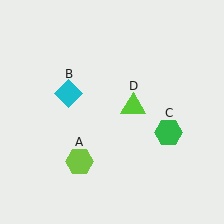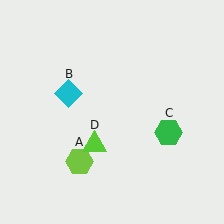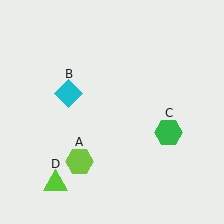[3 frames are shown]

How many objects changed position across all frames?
1 object changed position: lime triangle (object D).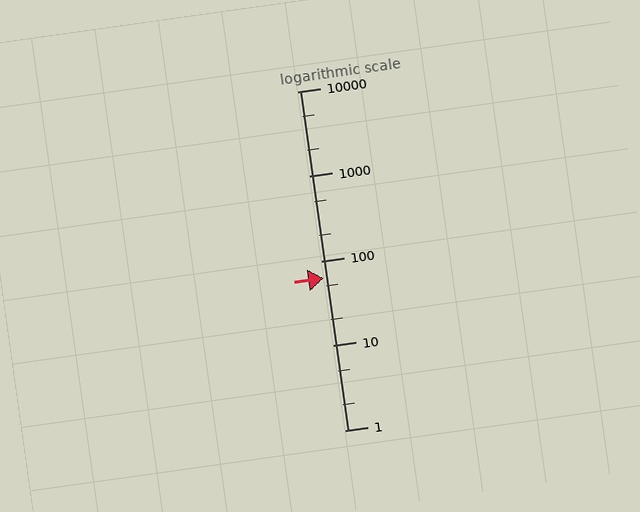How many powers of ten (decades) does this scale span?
The scale spans 4 decades, from 1 to 10000.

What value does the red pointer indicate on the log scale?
The pointer indicates approximately 63.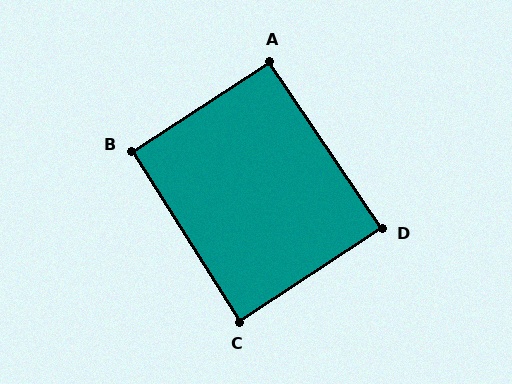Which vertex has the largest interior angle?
A, at approximately 91 degrees.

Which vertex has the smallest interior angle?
C, at approximately 89 degrees.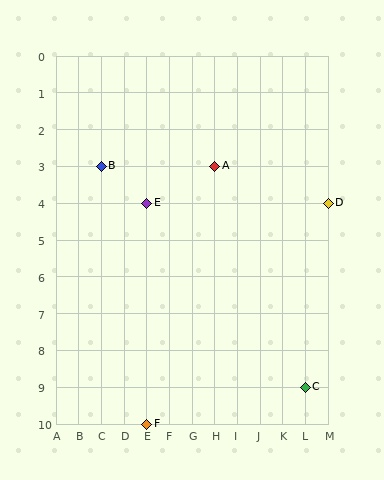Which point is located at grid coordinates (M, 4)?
Point D is at (M, 4).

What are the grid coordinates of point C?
Point C is at grid coordinates (L, 9).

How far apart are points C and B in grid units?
Points C and B are 9 columns and 6 rows apart (about 10.8 grid units diagonally).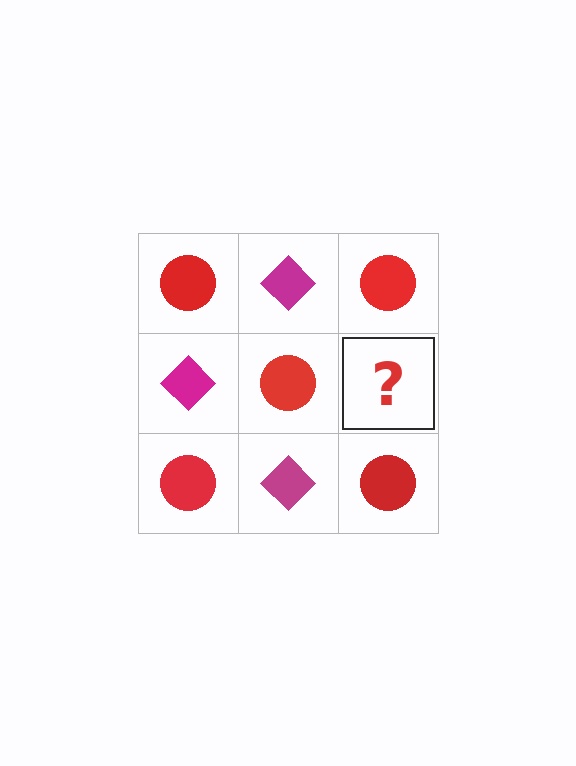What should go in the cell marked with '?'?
The missing cell should contain a magenta diamond.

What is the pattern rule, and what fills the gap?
The rule is that it alternates red circle and magenta diamond in a checkerboard pattern. The gap should be filled with a magenta diamond.